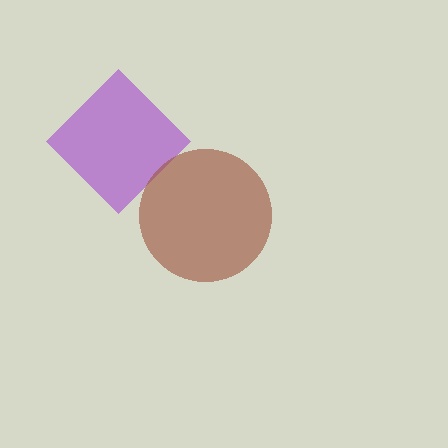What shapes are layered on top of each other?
The layered shapes are: a purple diamond, a brown circle.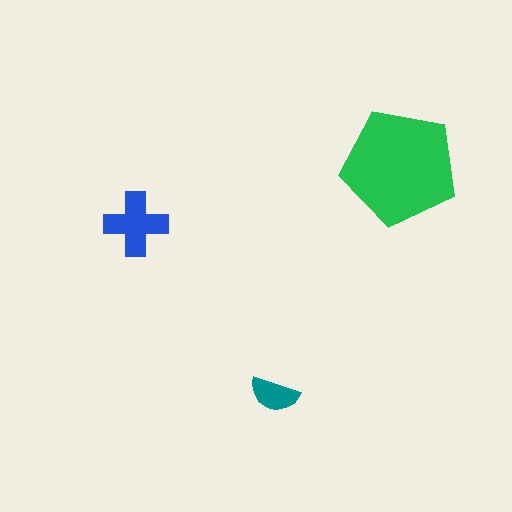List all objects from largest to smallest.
The green pentagon, the blue cross, the teal semicircle.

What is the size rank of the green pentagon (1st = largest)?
1st.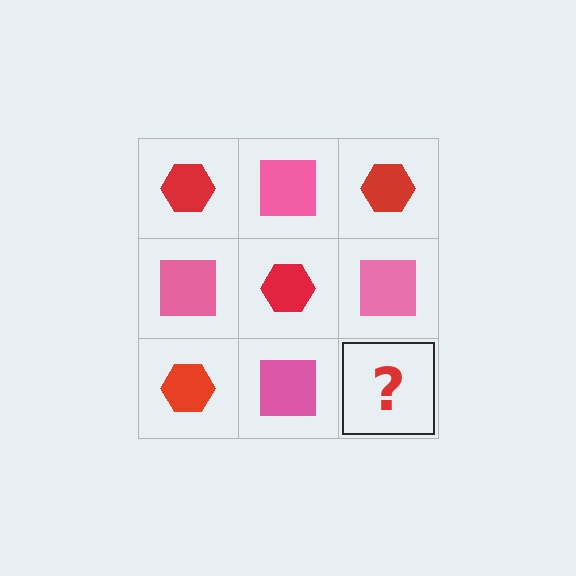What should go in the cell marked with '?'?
The missing cell should contain a red hexagon.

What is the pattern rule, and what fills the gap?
The rule is that it alternates red hexagon and pink square in a checkerboard pattern. The gap should be filled with a red hexagon.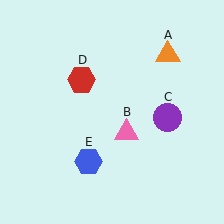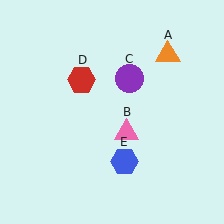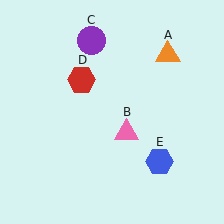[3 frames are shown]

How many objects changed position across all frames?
2 objects changed position: purple circle (object C), blue hexagon (object E).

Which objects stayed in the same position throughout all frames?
Orange triangle (object A) and pink triangle (object B) and red hexagon (object D) remained stationary.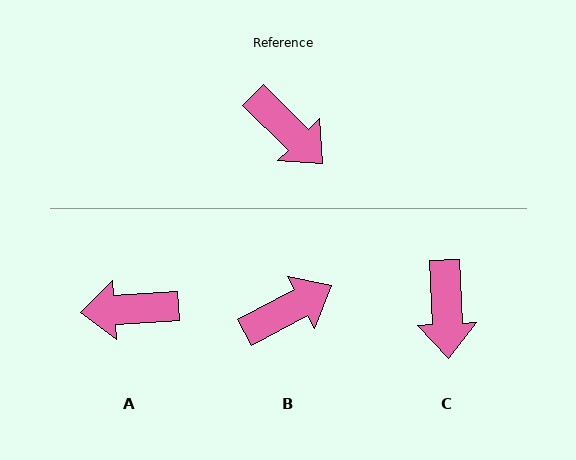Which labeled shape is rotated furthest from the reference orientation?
A, about 131 degrees away.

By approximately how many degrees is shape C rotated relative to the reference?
Approximately 43 degrees clockwise.